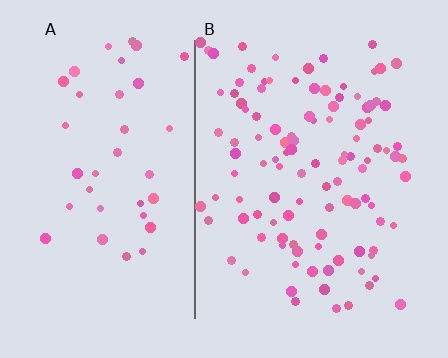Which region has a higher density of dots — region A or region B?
B (the right).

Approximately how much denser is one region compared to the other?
Approximately 2.8× — region B over region A.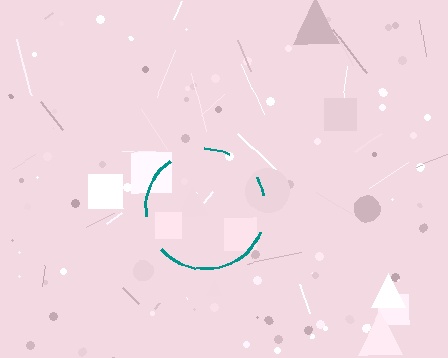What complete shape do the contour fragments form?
The contour fragments form a circle.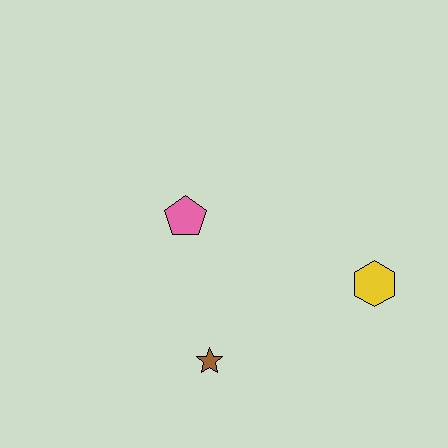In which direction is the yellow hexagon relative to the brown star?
The yellow hexagon is to the right of the brown star.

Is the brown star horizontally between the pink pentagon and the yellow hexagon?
Yes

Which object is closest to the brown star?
The pink pentagon is closest to the brown star.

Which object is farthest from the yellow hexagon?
The pink pentagon is farthest from the yellow hexagon.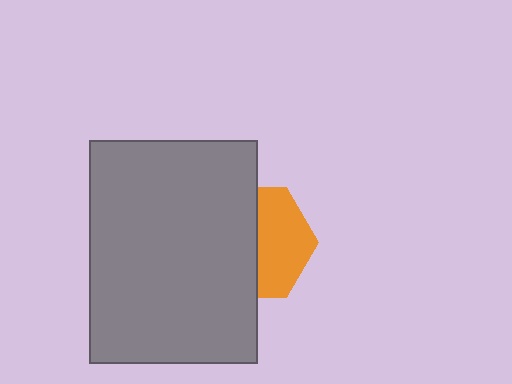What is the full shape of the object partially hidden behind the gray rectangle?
The partially hidden object is an orange hexagon.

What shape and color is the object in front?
The object in front is a gray rectangle.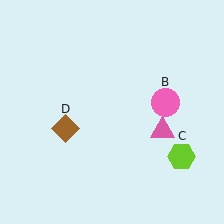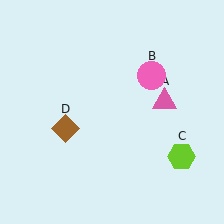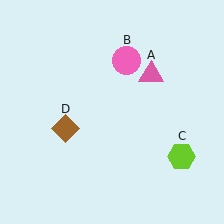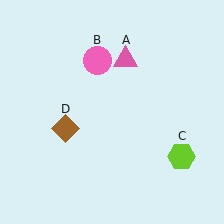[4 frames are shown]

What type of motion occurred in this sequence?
The pink triangle (object A), pink circle (object B) rotated counterclockwise around the center of the scene.